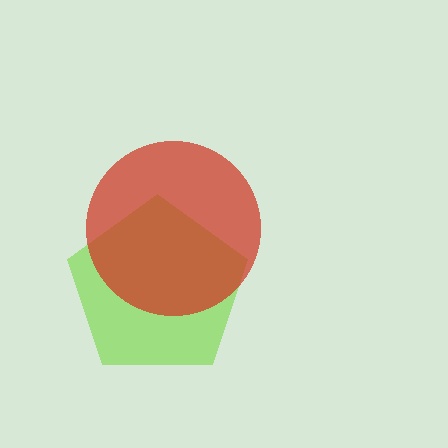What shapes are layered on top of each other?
The layered shapes are: a lime pentagon, a red circle.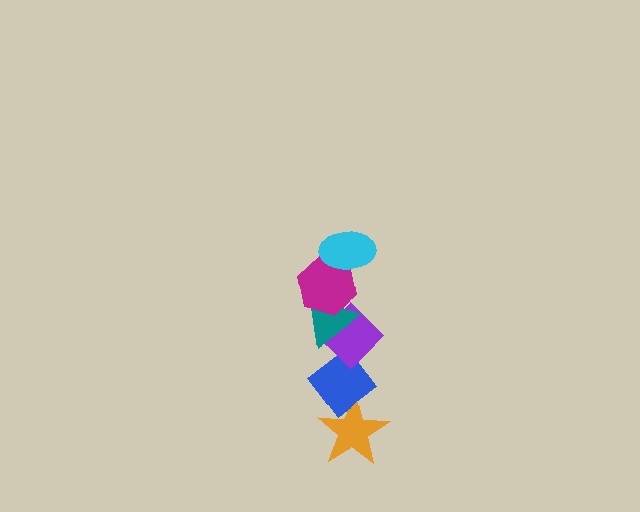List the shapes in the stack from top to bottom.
From top to bottom: the cyan ellipse, the magenta hexagon, the teal triangle, the purple diamond, the blue diamond, the orange star.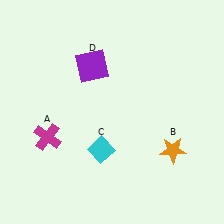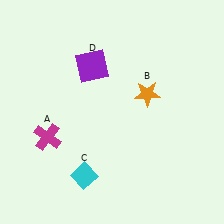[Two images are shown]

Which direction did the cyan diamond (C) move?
The cyan diamond (C) moved down.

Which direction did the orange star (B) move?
The orange star (B) moved up.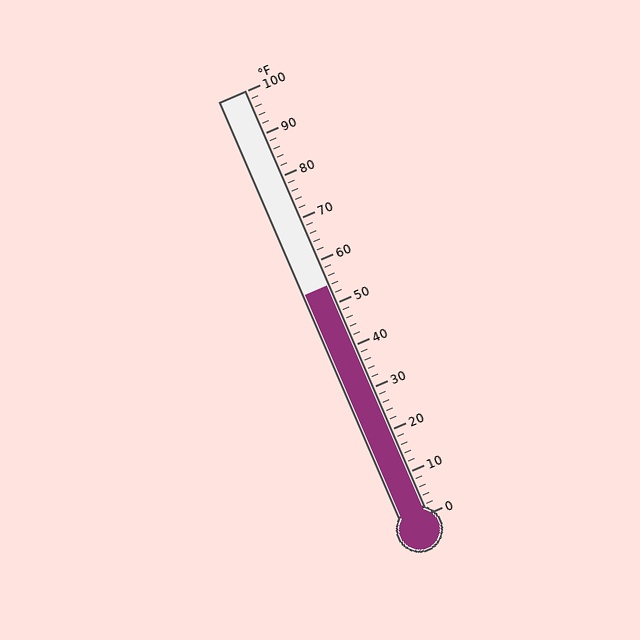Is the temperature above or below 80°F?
The temperature is below 80°F.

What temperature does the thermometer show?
The thermometer shows approximately 54°F.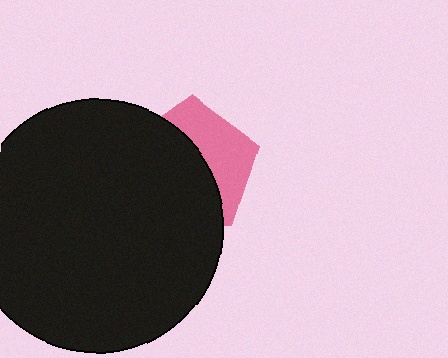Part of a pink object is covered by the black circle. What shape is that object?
It is a pentagon.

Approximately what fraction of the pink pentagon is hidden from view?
Roughly 61% of the pink pentagon is hidden behind the black circle.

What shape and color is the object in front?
The object in front is a black circle.